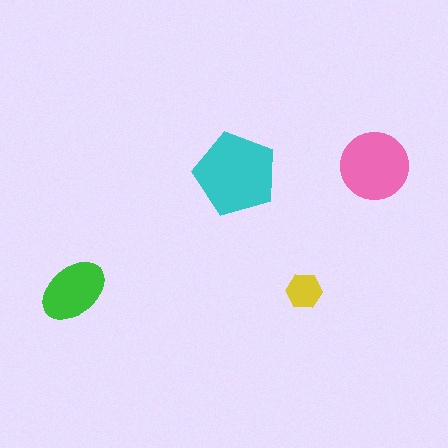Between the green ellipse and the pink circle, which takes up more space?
The pink circle.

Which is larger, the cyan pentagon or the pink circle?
The cyan pentagon.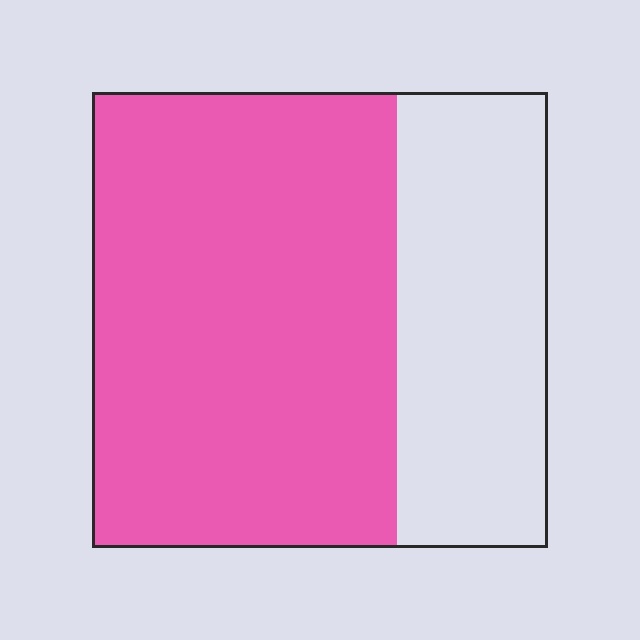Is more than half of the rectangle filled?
Yes.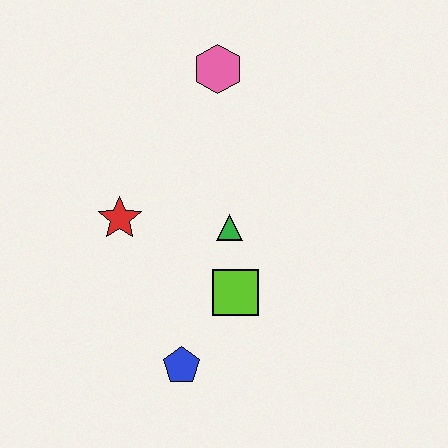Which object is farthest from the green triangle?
The pink hexagon is farthest from the green triangle.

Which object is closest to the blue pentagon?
The lime square is closest to the blue pentagon.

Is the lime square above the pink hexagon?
No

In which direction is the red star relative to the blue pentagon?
The red star is above the blue pentagon.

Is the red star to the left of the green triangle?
Yes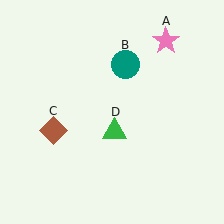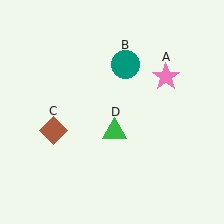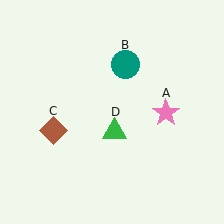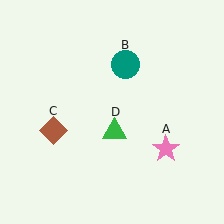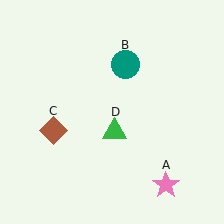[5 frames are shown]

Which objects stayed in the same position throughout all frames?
Teal circle (object B) and brown diamond (object C) and green triangle (object D) remained stationary.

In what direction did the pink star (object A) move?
The pink star (object A) moved down.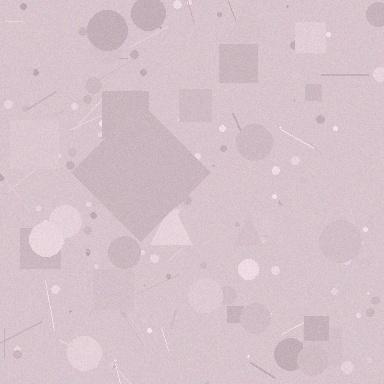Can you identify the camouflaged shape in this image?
The camouflaged shape is a diamond.